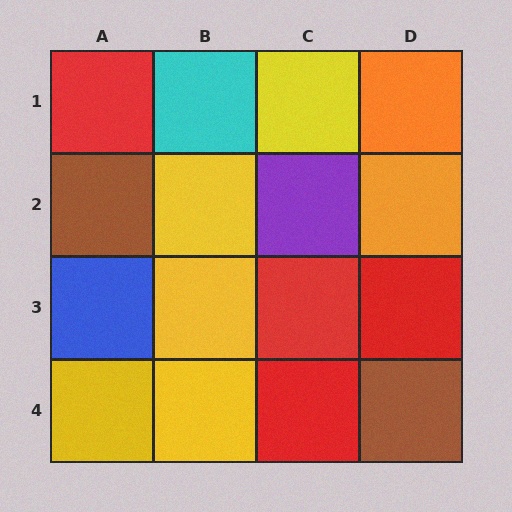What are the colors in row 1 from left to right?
Red, cyan, yellow, orange.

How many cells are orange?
2 cells are orange.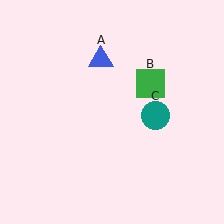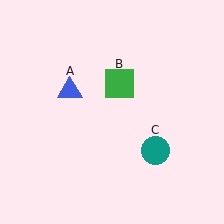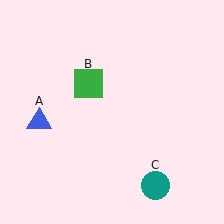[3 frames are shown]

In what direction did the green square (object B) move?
The green square (object B) moved left.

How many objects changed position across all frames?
3 objects changed position: blue triangle (object A), green square (object B), teal circle (object C).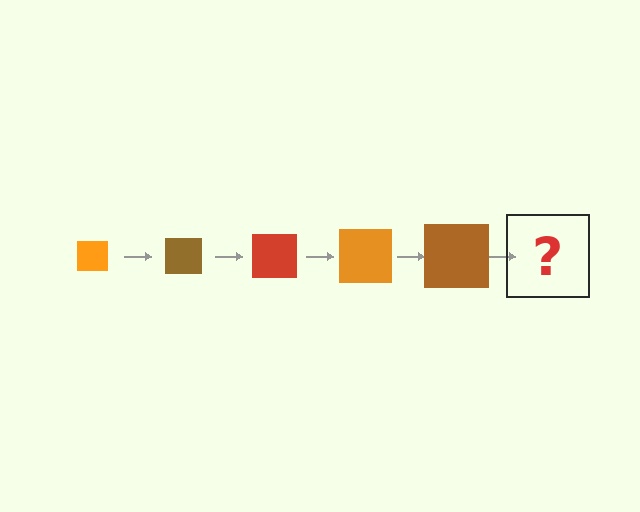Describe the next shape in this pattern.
It should be a red square, larger than the previous one.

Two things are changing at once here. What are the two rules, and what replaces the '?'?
The two rules are that the square grows larger each step and the color cycles through orange, brown, and red. The '?' should be a red square, larger than the previous one.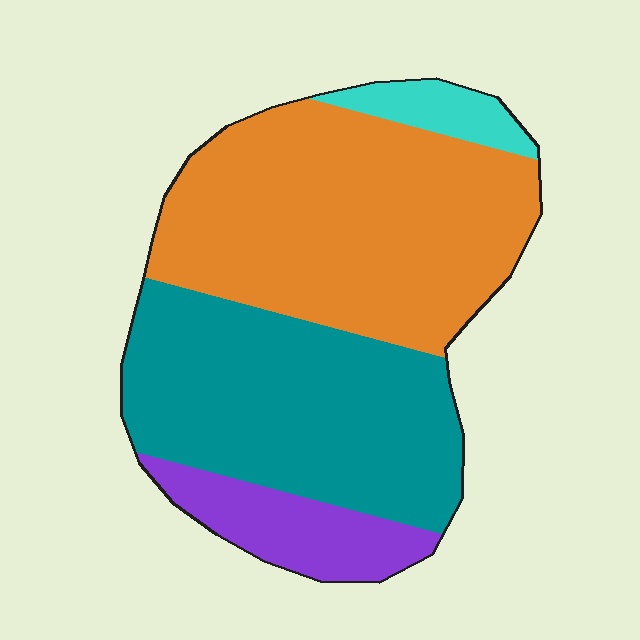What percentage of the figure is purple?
Purple takes up about one eighth (1/8) of the figure.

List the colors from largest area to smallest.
From largest to smallest: orange, teal, purple, cyan.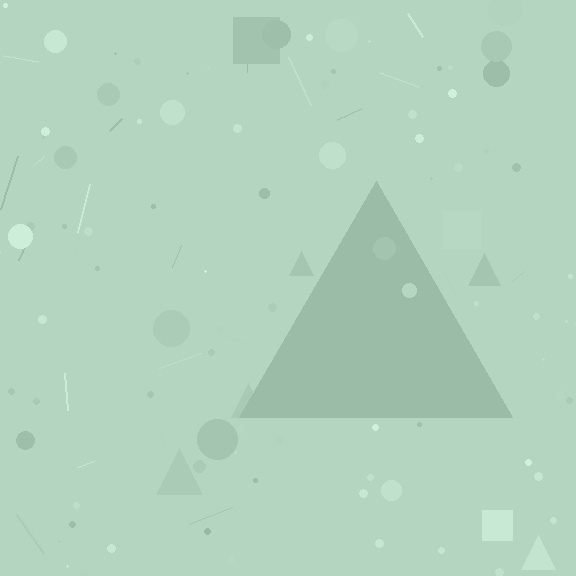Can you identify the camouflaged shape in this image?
The camouflaged shape is a triangle.